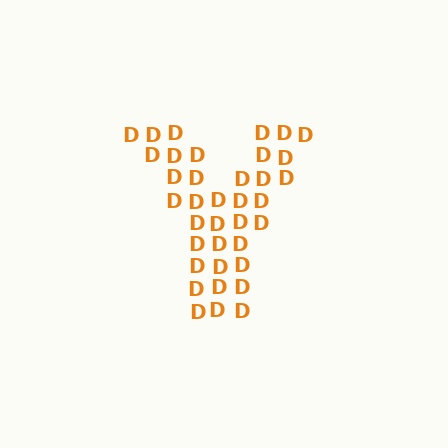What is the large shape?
The large shape is the letter Y.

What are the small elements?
The small elements are letter D's.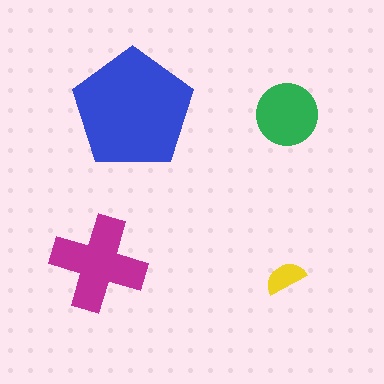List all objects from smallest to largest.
The yellow semicircle, the green circle, the magenta cross, the blue pentagon.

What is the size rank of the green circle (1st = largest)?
3rd.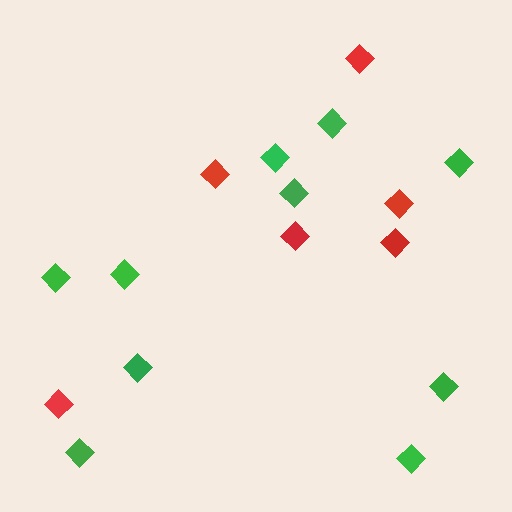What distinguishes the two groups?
There are 2 groups: one group of red diamonds (6) and one group of green diamonds (10).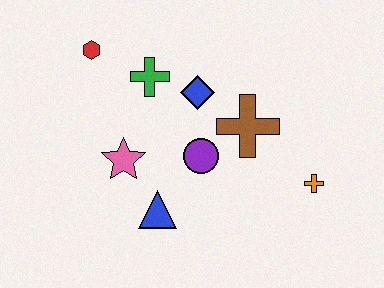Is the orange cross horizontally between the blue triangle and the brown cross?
No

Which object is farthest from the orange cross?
The red hexagon is farthest from the orange cross.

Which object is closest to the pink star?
The blue triangle is closest to the pink star.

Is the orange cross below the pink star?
Yes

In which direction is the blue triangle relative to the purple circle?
The blue triangle is below the purple circle.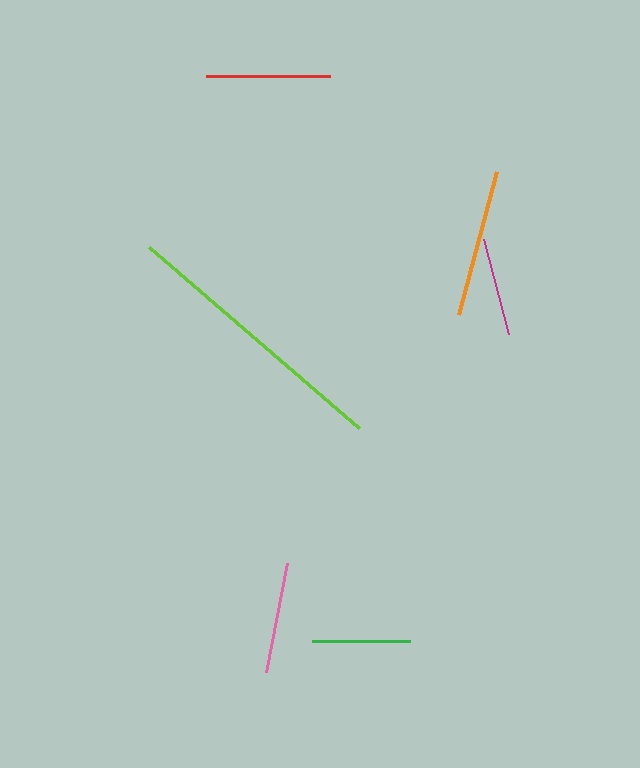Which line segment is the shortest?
The green line is the shortest at approximately 98 pixels.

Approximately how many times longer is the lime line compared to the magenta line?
The lime line is approximately 2.8 times the length of the magenta line.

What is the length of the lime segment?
The lime segment is approximately 278 pixels long.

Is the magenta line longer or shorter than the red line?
The red line is longer than the magenta line.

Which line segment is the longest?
The lime line is the longest at approximately 278 pixels.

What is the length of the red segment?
The red segment is approximately 124 pixels long.